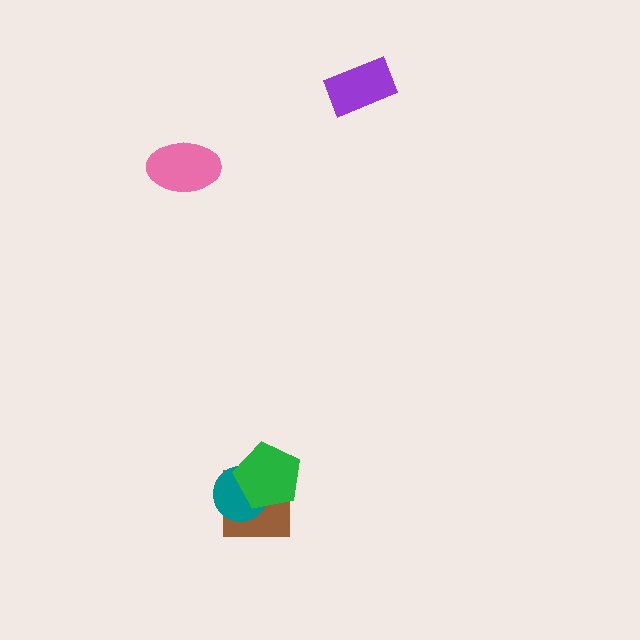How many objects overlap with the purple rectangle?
0 objects overlap with the purple rectangle.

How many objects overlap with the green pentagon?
2 objects overlap with the green pentagon.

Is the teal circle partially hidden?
Yes, it is partially covered by another shape.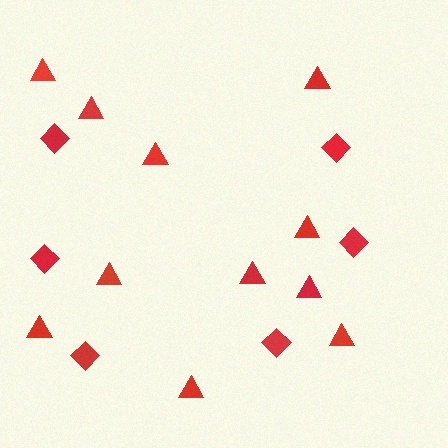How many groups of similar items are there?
There are 2 groups: one group of diamonds (6) and one group of triangles (11).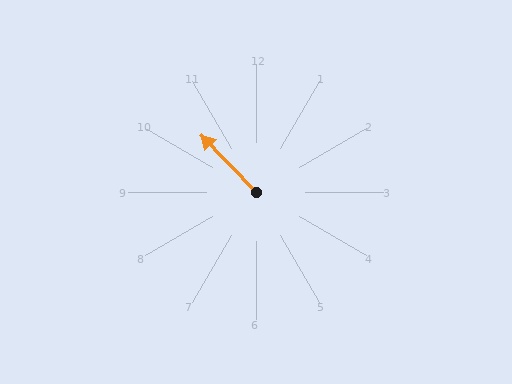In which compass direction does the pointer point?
Northwest.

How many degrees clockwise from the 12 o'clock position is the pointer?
Approximately 316 degrees.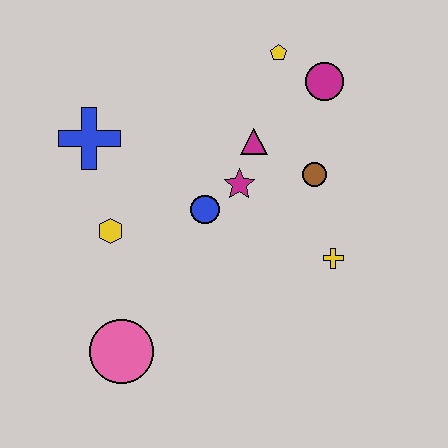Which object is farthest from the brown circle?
The pink circle is farthest from the brown circle.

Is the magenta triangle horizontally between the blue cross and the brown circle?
Yes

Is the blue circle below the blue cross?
Yes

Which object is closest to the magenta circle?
The yellow pentagon is closest to the magenta circle.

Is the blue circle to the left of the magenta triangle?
Yes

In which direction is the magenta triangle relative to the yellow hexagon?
The magenta triangle is to the right of the yellow hexagon.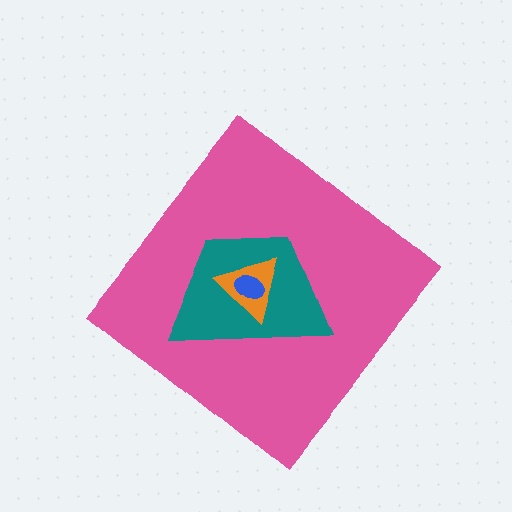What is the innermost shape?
The blue ellipse.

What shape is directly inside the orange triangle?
The blue ellipse.